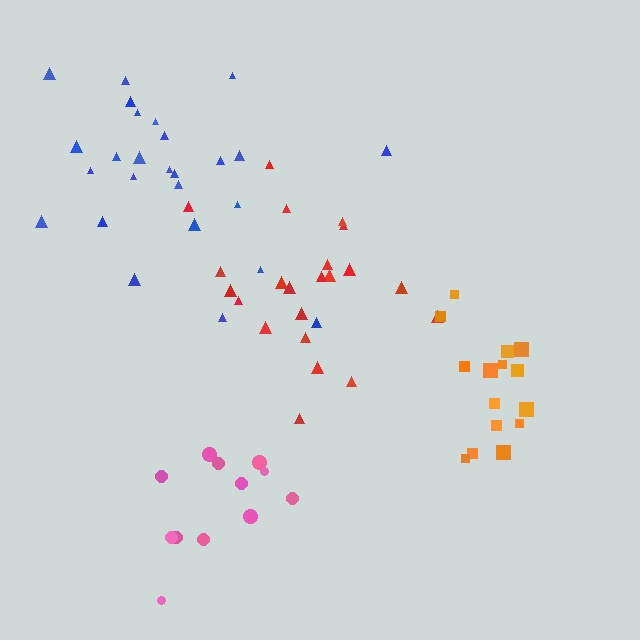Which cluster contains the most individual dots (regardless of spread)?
Blue (26).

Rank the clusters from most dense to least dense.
orange, pink, red, blue.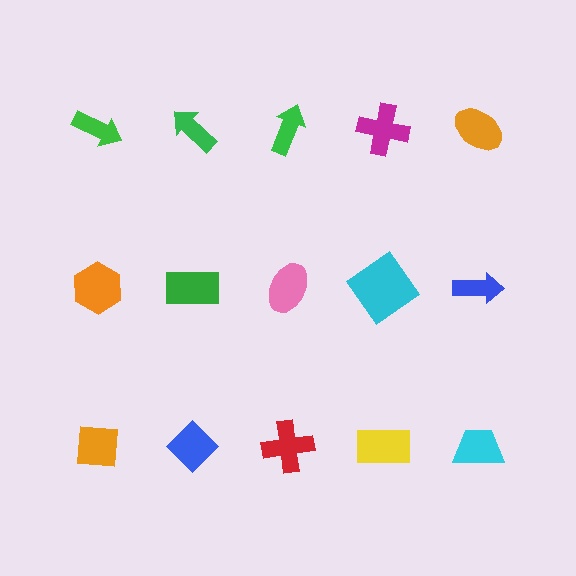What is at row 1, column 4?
A magenta cross.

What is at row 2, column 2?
A green rectangle.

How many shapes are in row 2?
5 shapes.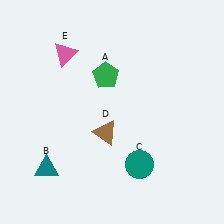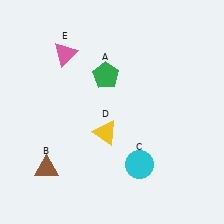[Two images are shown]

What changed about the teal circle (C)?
In Image 1, C is teal. In Image 2, it changed to cyan.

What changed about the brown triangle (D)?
In Image 1, D is brown. In Image 2, it changed to yellow.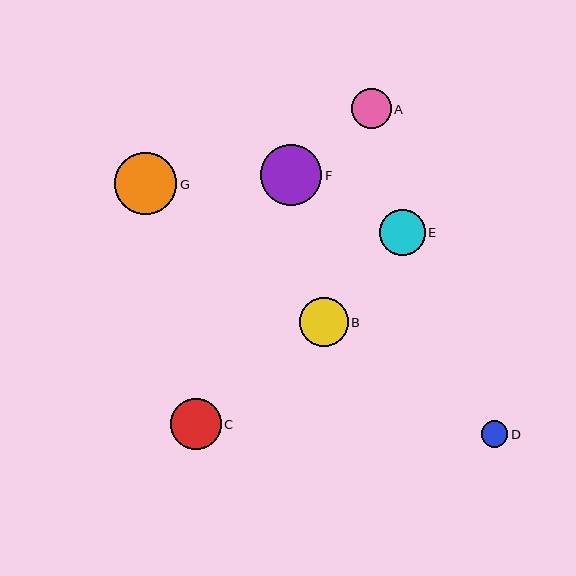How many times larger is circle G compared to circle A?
Circle G is approximately 1.5 times the size of circle A.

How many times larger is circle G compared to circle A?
Circle G is approximately 1.5 times the size of circle A.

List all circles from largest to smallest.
From largest to smallest: G, F, C, B, E, A, D.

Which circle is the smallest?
Circle D is the smallest with a size of approximately 27 pixels.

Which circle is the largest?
Circle G is the largest with a size of approximately 62 pixels.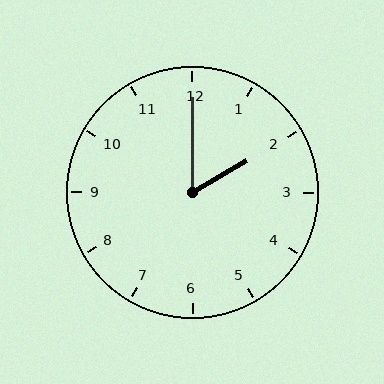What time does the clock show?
2:00.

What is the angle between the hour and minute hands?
Approximately 60 degrees.